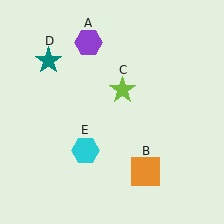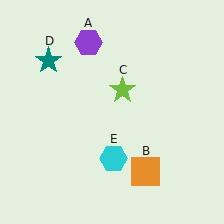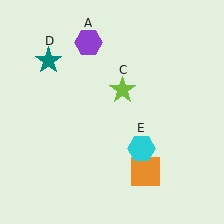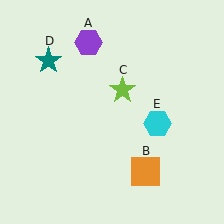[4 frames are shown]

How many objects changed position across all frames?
1 object changed position: cyan hexagon (object E).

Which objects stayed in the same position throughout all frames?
Purple hexagon (object A) and orange square (object B) and lime star (object C) and teal star (object D) remained stationary.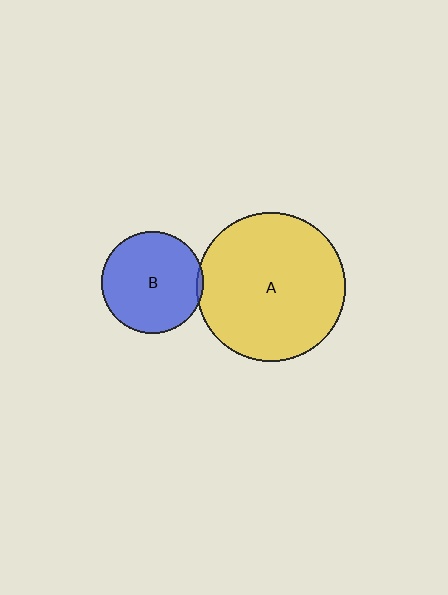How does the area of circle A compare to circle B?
Approximately 2.1 times.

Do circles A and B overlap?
Yes.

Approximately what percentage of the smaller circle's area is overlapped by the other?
Approximately 5%.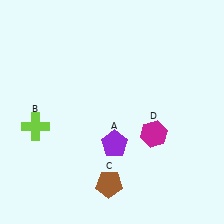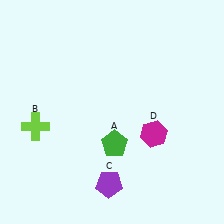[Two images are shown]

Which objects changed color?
A changed from purple to green. C changed from brown to purple.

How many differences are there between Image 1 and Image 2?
There are 2 differences between the two images.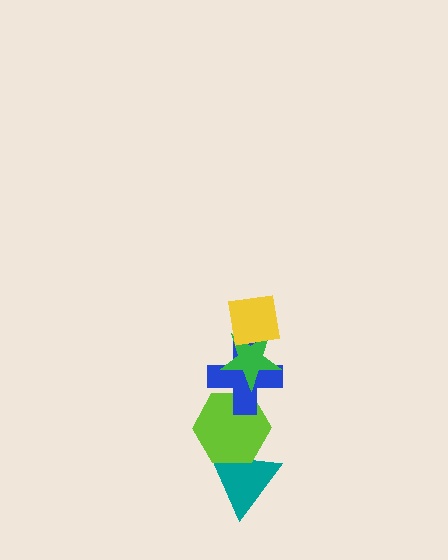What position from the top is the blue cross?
The blue cross is 3rd from the top.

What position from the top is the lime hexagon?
The lime hexagon is 4th from the top.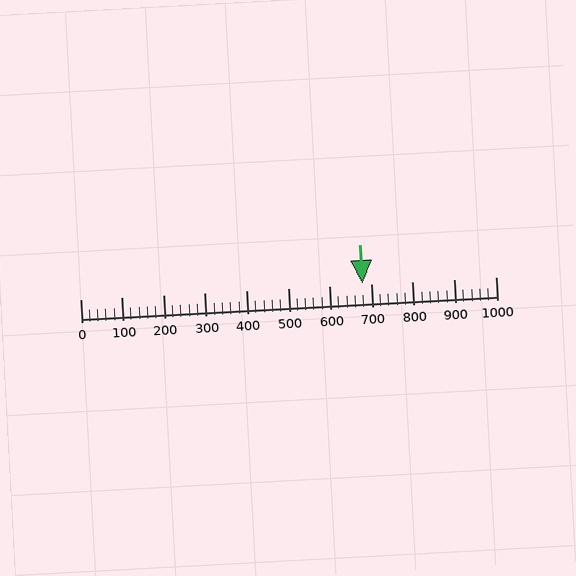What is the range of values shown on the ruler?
The ruler shows values from 0 to 1000.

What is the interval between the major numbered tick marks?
The major tick marks are spaced 100 units apart.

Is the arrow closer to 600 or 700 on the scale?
The arrow is closer to 700.